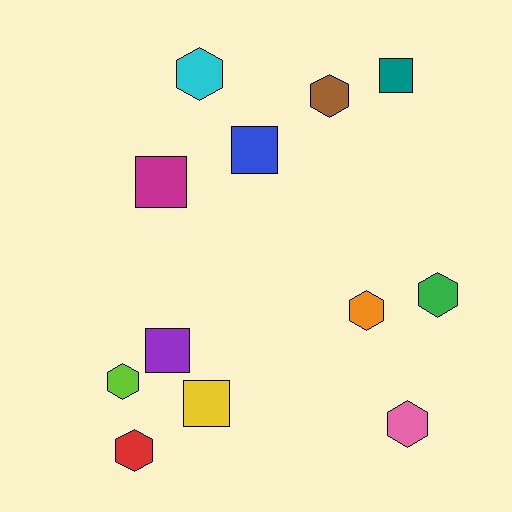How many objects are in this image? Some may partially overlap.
There are 12 objects.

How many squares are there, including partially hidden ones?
There are 5 squares.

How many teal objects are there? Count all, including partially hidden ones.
There is 1 teal object.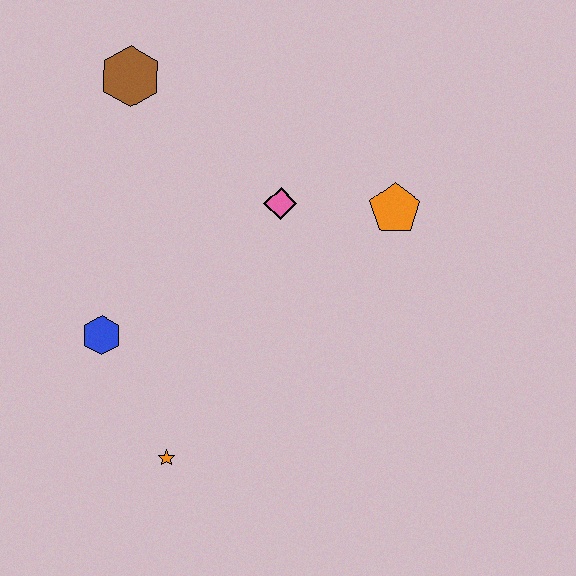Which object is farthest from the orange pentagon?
The orange star is farthest from the orange pentagon.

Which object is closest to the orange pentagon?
The pink diamond is closest to the orange pentagon.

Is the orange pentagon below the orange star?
No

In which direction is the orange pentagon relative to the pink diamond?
The orange pentagon is to the right of the pink diamond.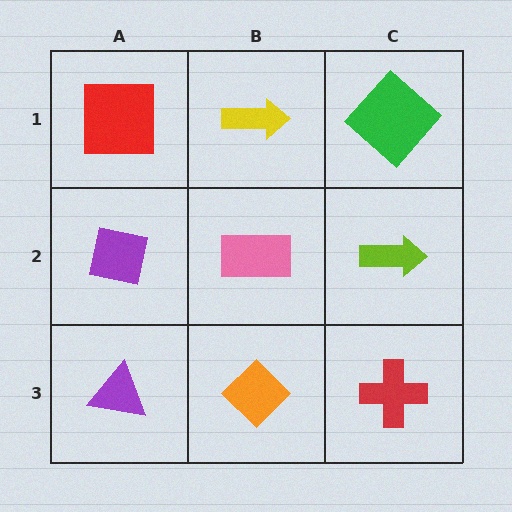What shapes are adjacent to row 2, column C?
A green diamond (row 1, column C), a red cross (row 3, column C), a pink rectangle (row 2, column B).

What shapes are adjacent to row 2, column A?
A red square (row 1, column A), a purple triangle (row 3, column A), a pink rectangle (row 2, column B).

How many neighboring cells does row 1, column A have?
2.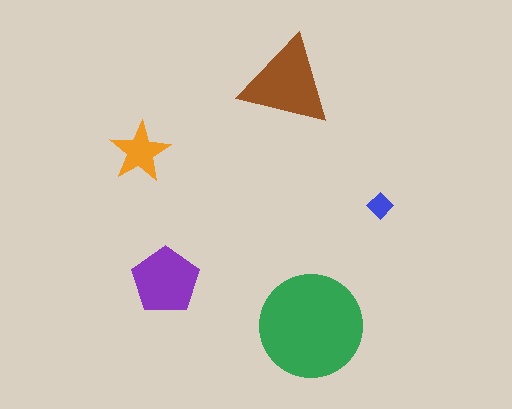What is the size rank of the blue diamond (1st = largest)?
5th.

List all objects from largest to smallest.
The green circle, the brown triangle, the purple pentagon, the orange star, the blue diamond.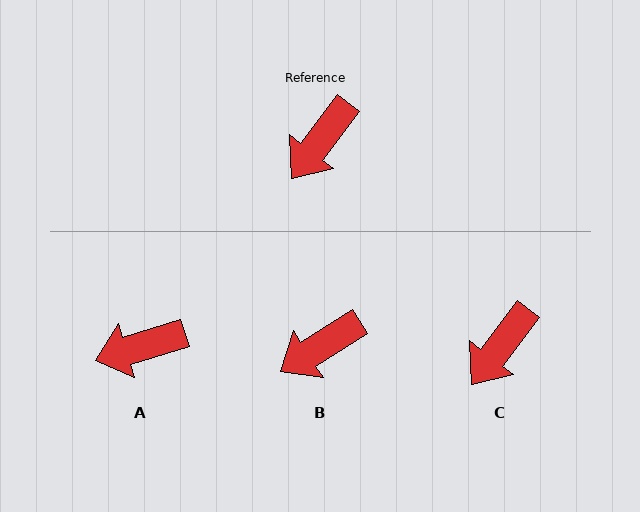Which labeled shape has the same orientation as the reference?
C.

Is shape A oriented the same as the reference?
No, it is off by about 36 degrees.